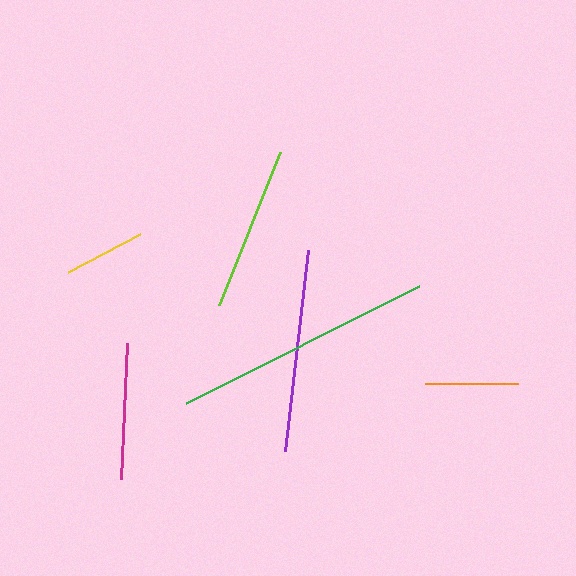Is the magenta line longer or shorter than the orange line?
The magenta line is longer than the orange line.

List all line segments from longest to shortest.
From longest to shortest: green, purple, lime, magenta, orange, yellow.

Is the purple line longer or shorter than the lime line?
The purple line is longer than the lime line.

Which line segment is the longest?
The green line is the longest at approximately 261 pixels.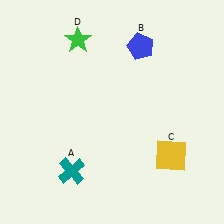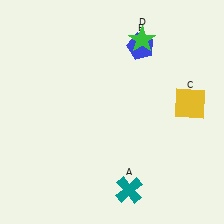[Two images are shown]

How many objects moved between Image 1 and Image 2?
3 objects moved between the two images.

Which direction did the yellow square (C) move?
The yellow square (C) moved up.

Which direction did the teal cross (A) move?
The teal cross (A) moved right.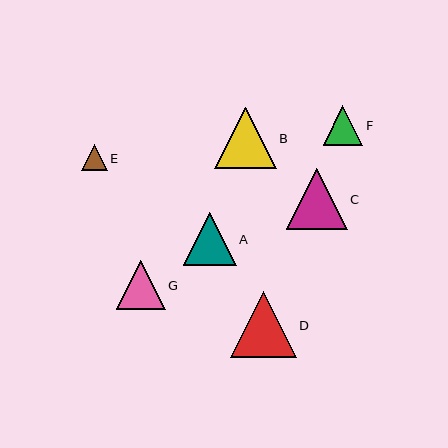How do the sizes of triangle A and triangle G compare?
Triangle A and triangle G are approximately the same size.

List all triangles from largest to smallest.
From largest to smallest: D, B, C, A, G, F, E.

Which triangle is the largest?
Triangle D is the largest with a size of approximately 66 pixels.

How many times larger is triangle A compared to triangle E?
Triangle A is approximately 2.0 times the size of triangle E.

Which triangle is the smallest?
Triangle E is the smallest with a size of approximately 26 pixels.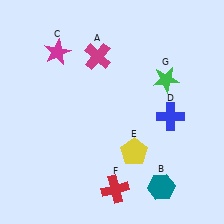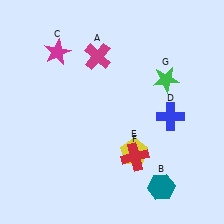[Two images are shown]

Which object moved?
The red cross (F) moved up.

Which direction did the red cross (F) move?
The red cross (F) moved up.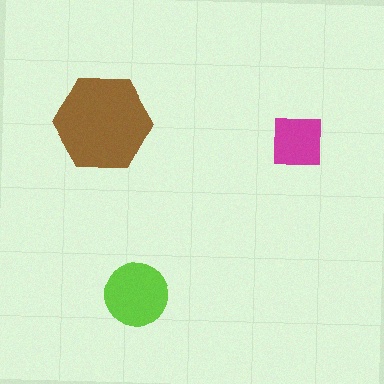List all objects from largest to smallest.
The brown hexagon, the lime circle, the magenta square.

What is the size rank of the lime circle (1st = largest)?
2nd.